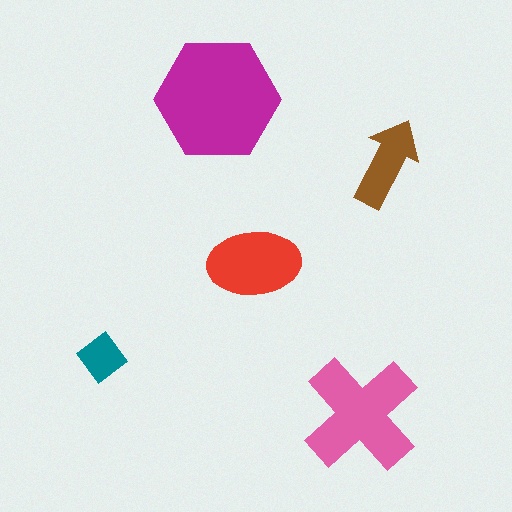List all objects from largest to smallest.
The magenta hexagon, the pink cross, the red ellipse, the brown arrow, the teal diamond.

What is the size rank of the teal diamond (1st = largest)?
5th.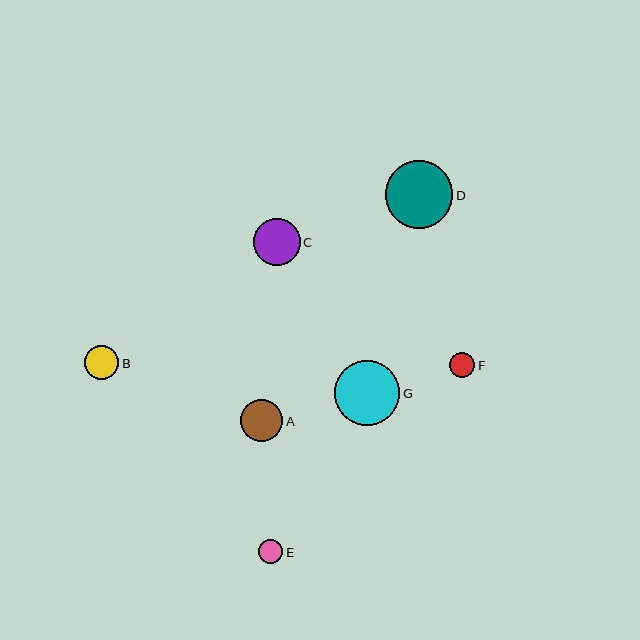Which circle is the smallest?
Circle E is the smallest with a size of approximately 24 pixels.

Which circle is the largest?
Circle D is the largest with a size of approximately 68 pixels.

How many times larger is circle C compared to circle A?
Circle C is approximately 1.1 times the size of circle A.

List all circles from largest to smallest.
From largest to smallest: D, G, C, A, B, F, E.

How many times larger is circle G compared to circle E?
Circle G is approximately 2.7 times the size of circle E.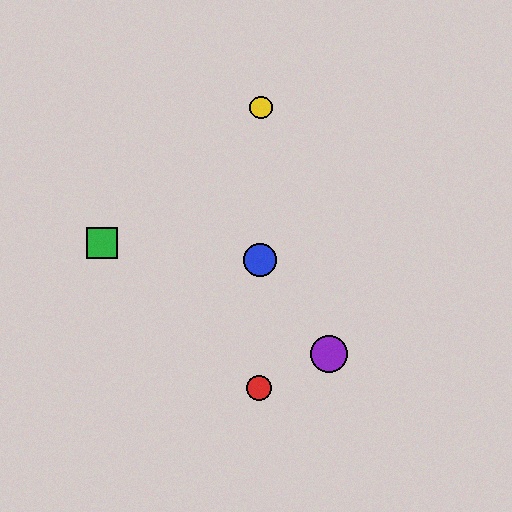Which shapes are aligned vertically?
The red circle, the blue circle, the yellow circle are aligned vertically.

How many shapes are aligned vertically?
3 shapes (the red circle, the blue circle, the yellow circle) are aligned vertically.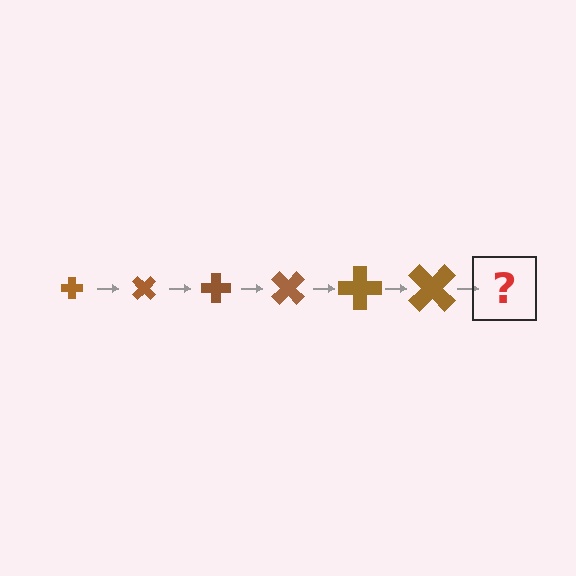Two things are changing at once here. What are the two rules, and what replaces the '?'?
The two rules are that the cross grows larger each step and it rotates 45 degrees each step. The '?' should be a cross, larger than the previous one and rotated 270 degrees from the start.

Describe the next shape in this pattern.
It should be a cross, larger than the previous one and rotated 270 degrees from the start.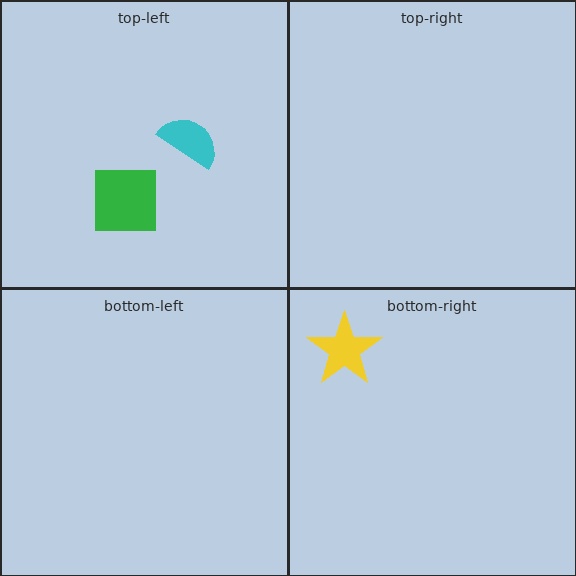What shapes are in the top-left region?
The cyan semicircle, the green square.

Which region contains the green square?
The top-left region.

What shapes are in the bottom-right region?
The yellow star.